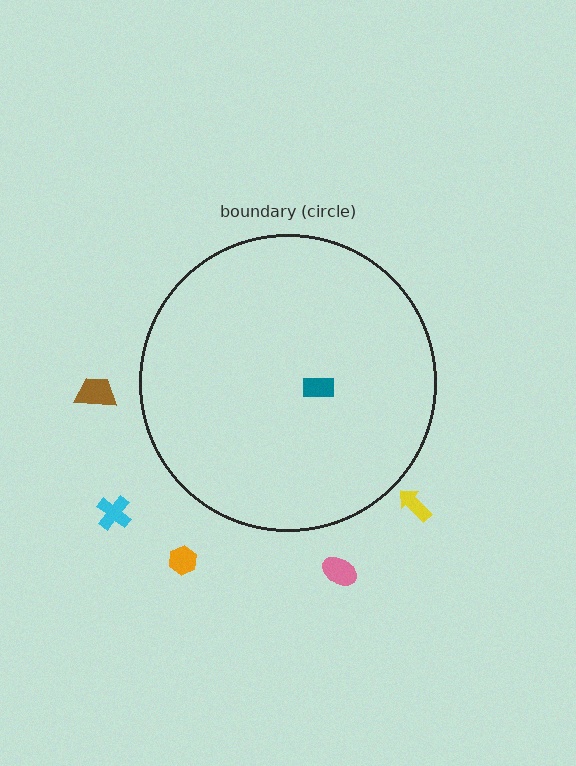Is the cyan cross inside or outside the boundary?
Outside.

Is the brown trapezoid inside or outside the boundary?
Outside.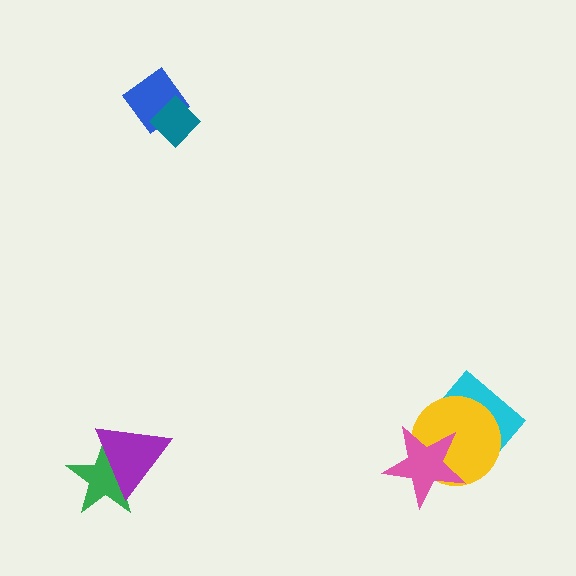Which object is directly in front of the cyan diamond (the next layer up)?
The yellow circle is directly in front of the cyan diamond.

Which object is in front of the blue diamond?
The teal diamond is in front of the blue diamond.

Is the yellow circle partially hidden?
Yes, it is partially covered by another shape.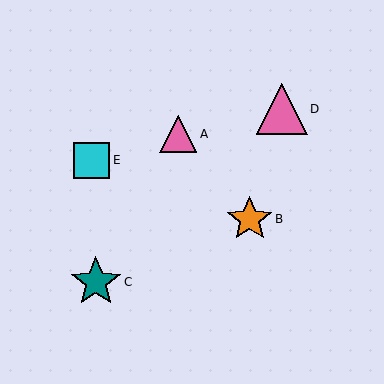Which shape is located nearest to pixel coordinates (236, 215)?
The orange star (labeled B) at (250, 219) is nearest to that location.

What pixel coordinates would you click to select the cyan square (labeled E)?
Click at (92, 160) to select the cyan square E.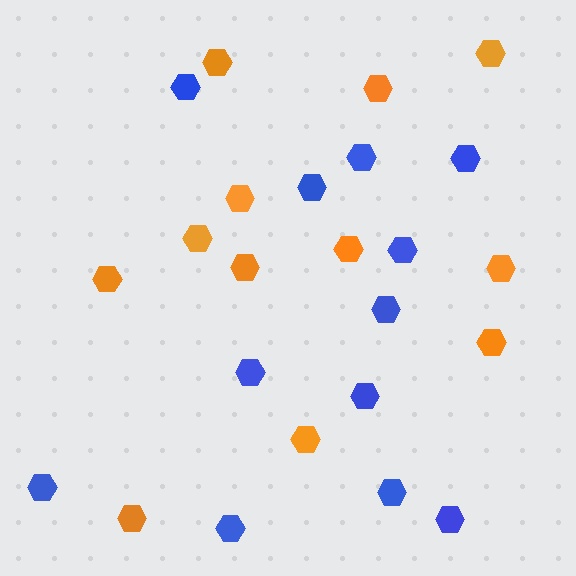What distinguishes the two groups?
There are 2 groups: one group of blue hexagons (12) and one group of orange hexagons (12).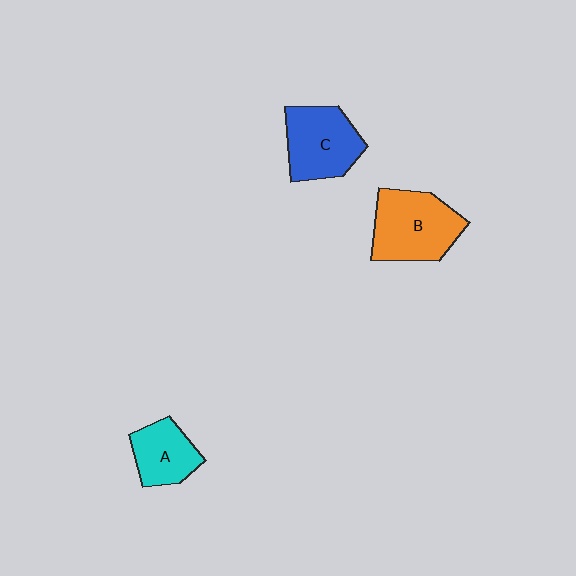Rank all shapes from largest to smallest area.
From largest to smallest: B (orange), C (blue), A (cyan).